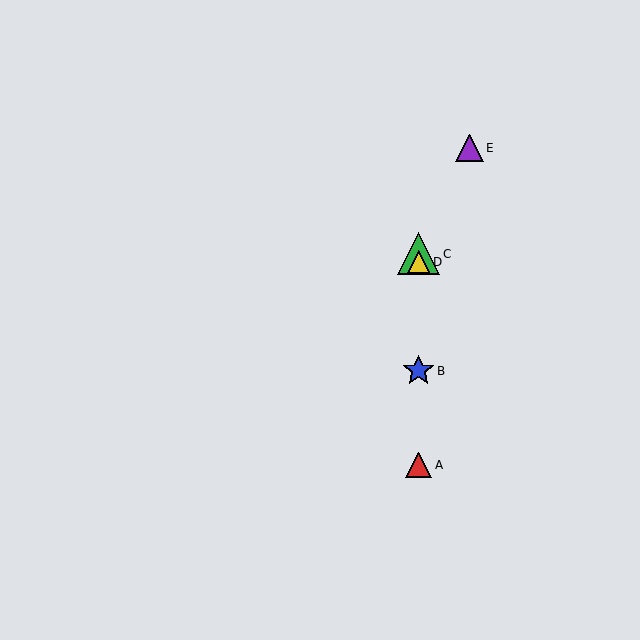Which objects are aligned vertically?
Objects A, B, C, D are aligned vertically.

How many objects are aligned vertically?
4 objects (A, B, C, D) are aligned vertically.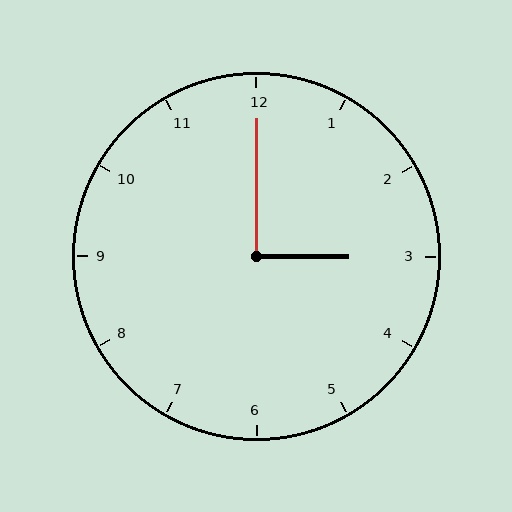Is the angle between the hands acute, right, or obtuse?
It is right.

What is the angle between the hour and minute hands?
Approximately 90 degrees.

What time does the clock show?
3:00.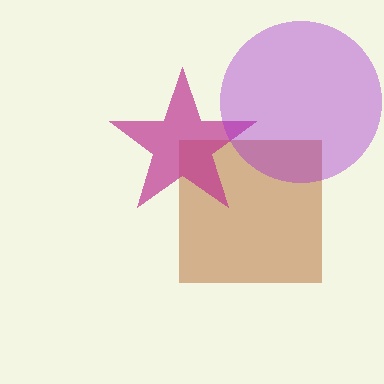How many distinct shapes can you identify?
There are 3 distinct shapes: a brown square, a magenta star, a purple circle.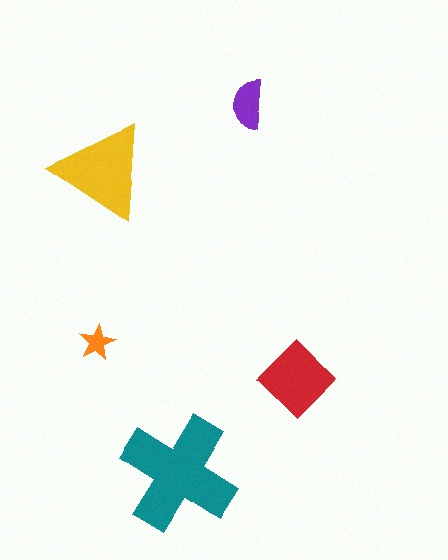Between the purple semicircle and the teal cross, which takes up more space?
The teal cross.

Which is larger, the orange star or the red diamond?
The red diamond.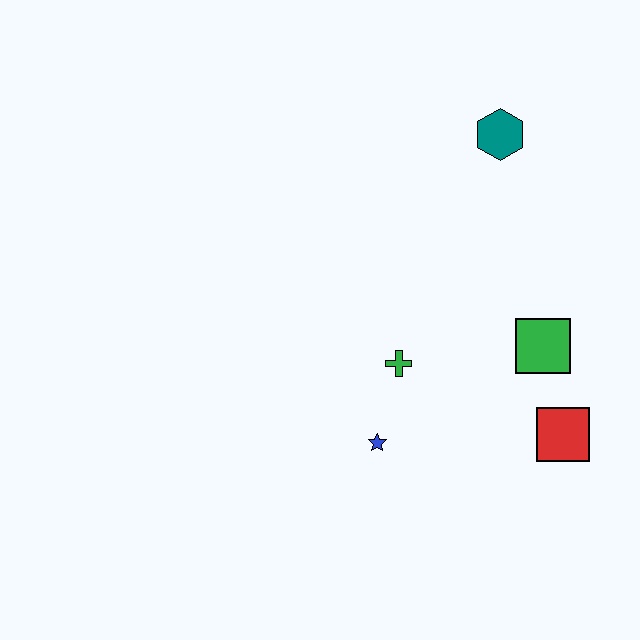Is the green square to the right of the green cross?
Yes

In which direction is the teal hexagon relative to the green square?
The teal hexagon is above the green square.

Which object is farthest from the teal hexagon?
The blue star is farthest from the teal hexagon.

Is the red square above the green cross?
No